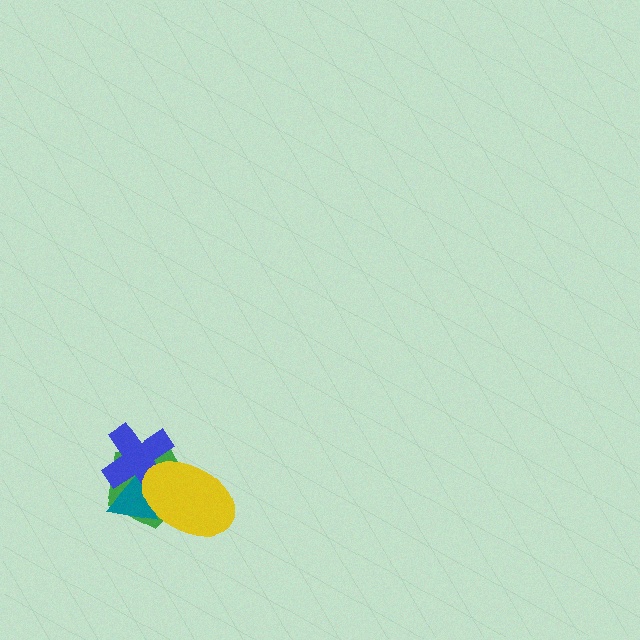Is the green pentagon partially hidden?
Yes, it is partially covered by another shape.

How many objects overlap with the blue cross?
3 objects overlap with the blue cross.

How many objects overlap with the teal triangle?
3 objects overlap with the teal triangle.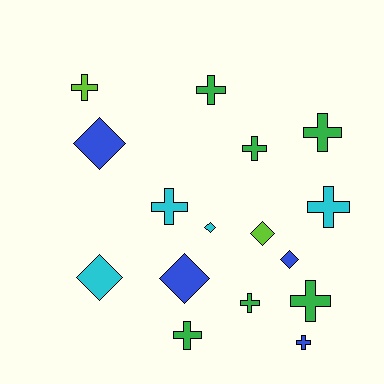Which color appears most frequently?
Green, with 6 objects.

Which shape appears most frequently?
Cross, with 10 objects.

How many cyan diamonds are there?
There are 2 cyan diamonds.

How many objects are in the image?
There are 16 objects.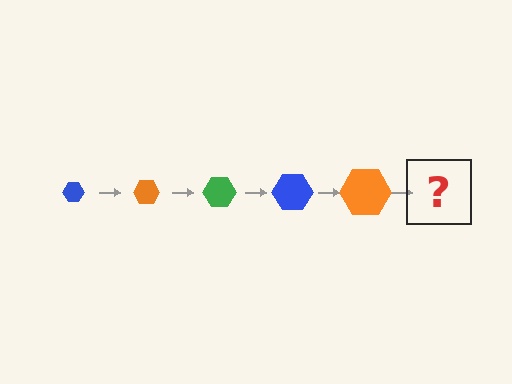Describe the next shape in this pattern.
It should be a green hexagon, larger than the previous one.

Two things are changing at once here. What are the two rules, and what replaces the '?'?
The two rules are that the hexagon grows larger each step and the color cycles through blue, orange, and green. The '?' should be a green hexagon, larger than the previous one.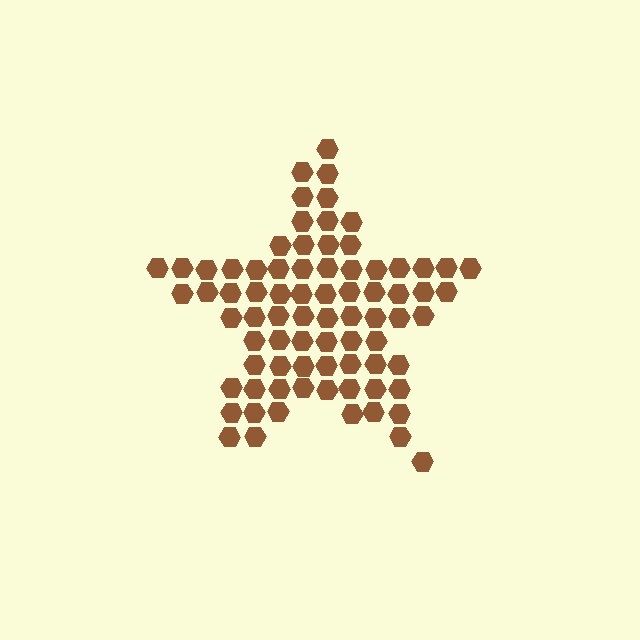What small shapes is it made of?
It is made of small hexagons.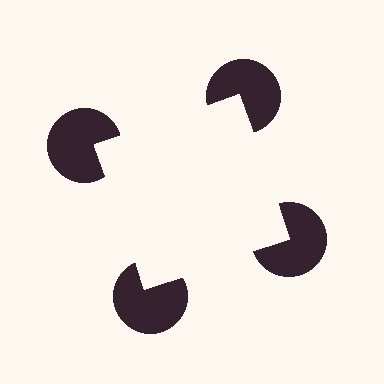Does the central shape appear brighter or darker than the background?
It typically appears slightly brighter than the background, even though no actual brightness change is drawn.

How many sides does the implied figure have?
4 sides.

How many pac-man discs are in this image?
There are 4 — one at each vertex of the illusory square.